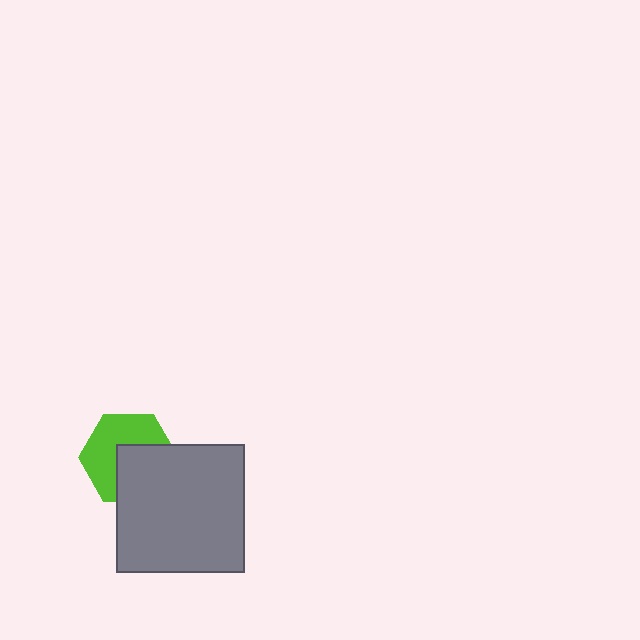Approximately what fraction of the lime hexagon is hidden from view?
Roughly 46% of the lime hexagon is hidden behind the gray square.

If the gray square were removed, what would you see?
You would see the complete lime hexagon.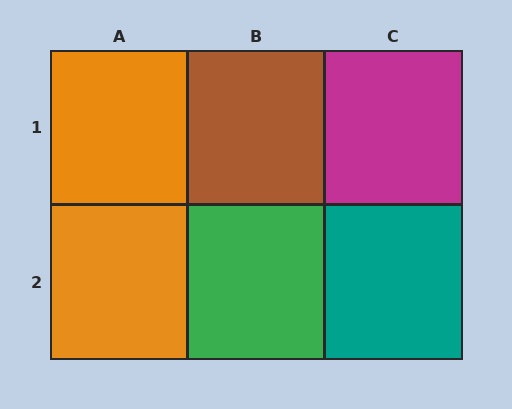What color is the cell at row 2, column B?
Green.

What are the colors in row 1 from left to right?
Orange, brown, magenta.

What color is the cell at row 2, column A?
Orange.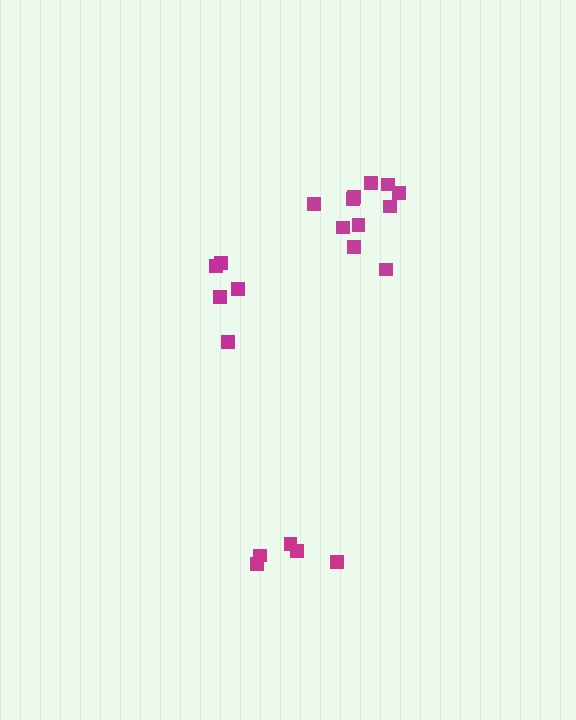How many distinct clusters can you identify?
There are 3 distinct clusters.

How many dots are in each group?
Group 1: 5 dots, Group 2: 5 dots, Group 3: 11 dots (21 total).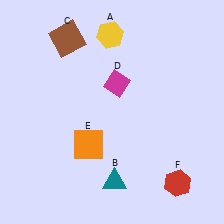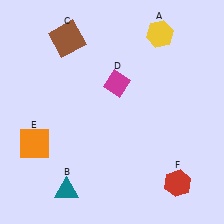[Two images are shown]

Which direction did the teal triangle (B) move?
The teal triangle (B) moved left.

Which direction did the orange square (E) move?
The orange square (E) moved left.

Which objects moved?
The objects that moved are: the yellow hexagon (A), the teal triangle (B), the orange square (E).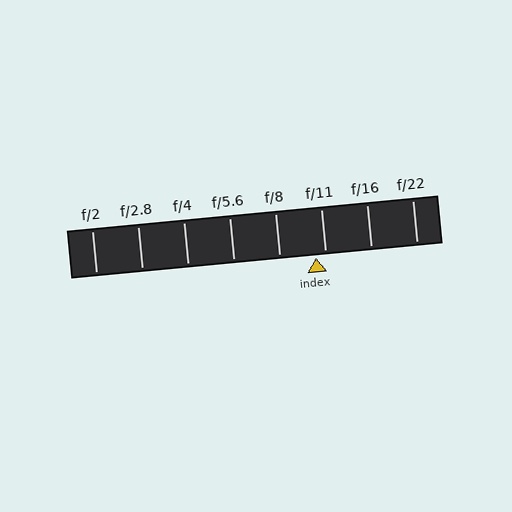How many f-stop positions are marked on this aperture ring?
There are 8 f-stop positions marked.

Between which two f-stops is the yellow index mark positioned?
The index mark is between f/8 and f/11.